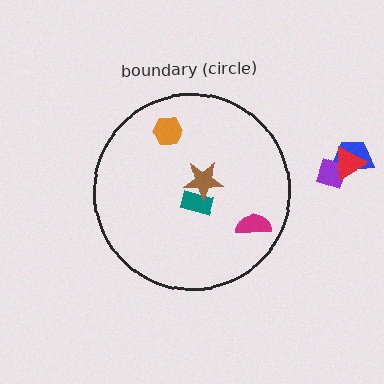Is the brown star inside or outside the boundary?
Inside.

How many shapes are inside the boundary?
4 inside, 3 outside.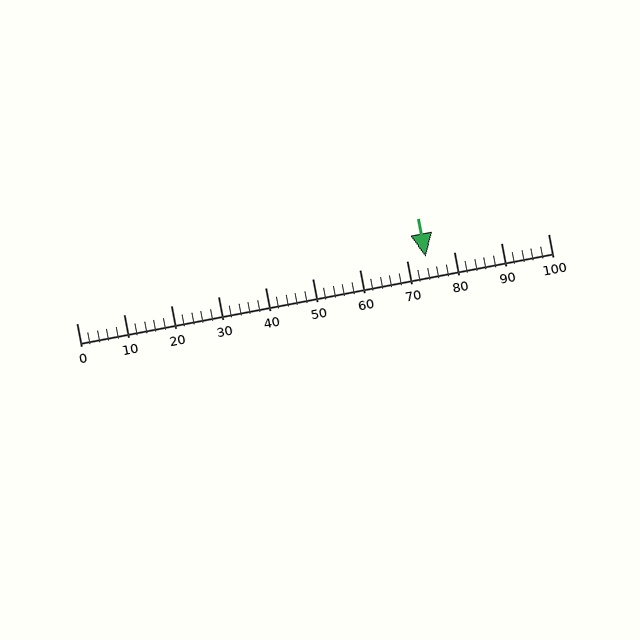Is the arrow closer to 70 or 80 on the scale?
The arrow is closer to 70.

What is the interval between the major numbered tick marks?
The major tick marks are spaced 10 units apart.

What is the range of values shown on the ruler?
The ruler shows values from 0 to 100.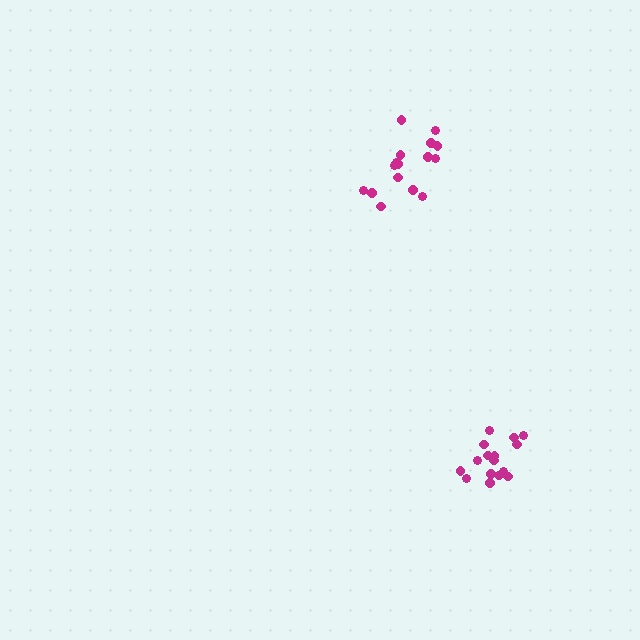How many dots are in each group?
Group 1: 16 dots, Group 2: 16 dots (32 total).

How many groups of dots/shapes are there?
There are 2 groups.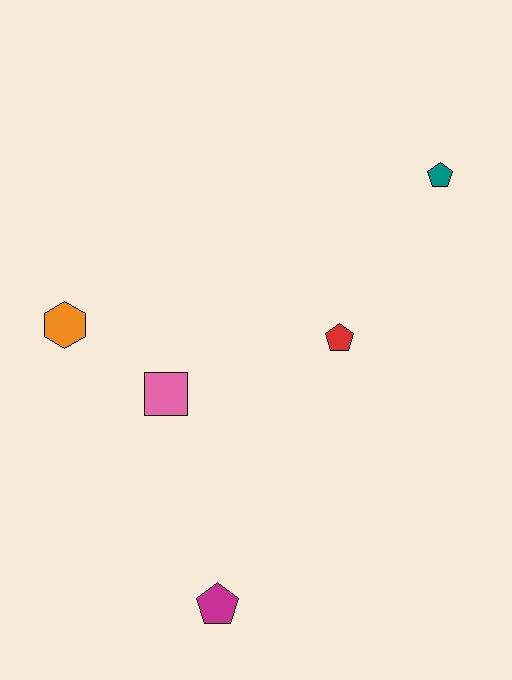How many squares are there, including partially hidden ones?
There is 1 square.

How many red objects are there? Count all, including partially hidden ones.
There is 1 red object.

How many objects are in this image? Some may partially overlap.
There are 5 objects.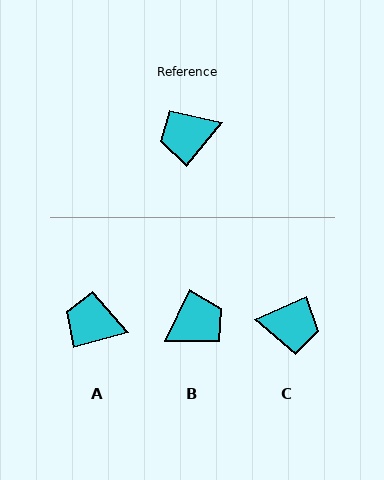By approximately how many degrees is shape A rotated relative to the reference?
Approximately 36 degrees clockwise.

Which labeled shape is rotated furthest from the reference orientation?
B, about 167 degrees away.